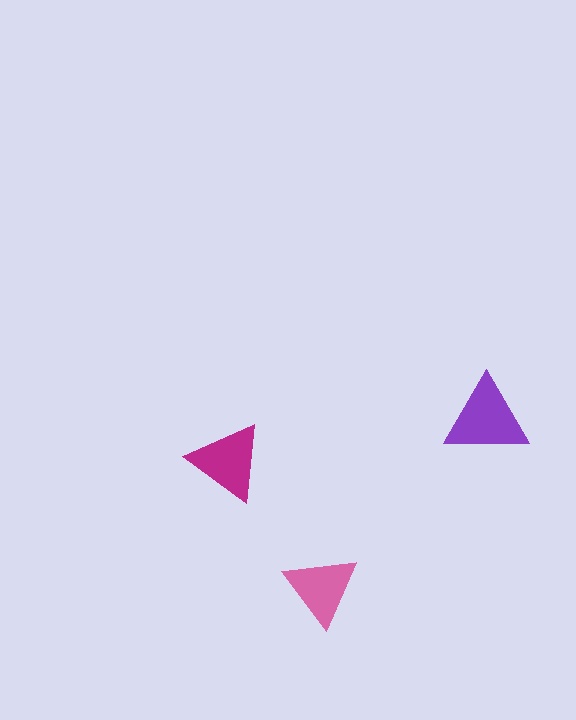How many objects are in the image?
There are 3 objects in the image.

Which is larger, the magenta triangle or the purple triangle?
The purple one.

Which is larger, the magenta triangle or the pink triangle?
The magenta one.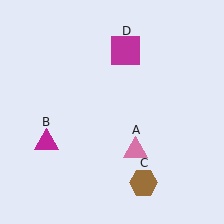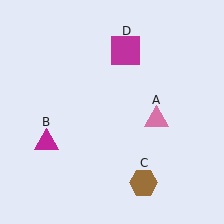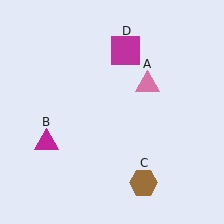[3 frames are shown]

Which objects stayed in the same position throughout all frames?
Magenta triangle (object B) and brown hexagon (object C) and magenta square (object D) remained stationary.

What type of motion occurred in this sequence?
The pink triangle (object A) rotated counterclockwise around the center of the scene.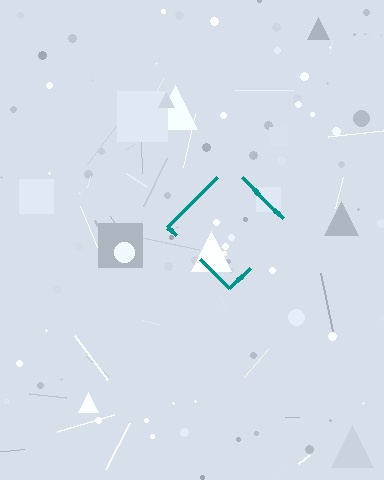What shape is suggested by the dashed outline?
The dashed outline suggests a diamond.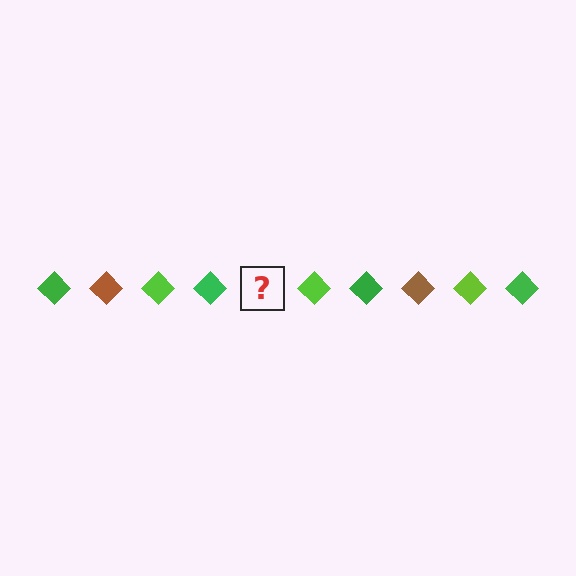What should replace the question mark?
The question mark should be replaced with a brown diamond.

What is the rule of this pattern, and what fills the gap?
The rule is that the pattern cycles through green, brown, lime diamonds. The gap should be filled with a brown diamond.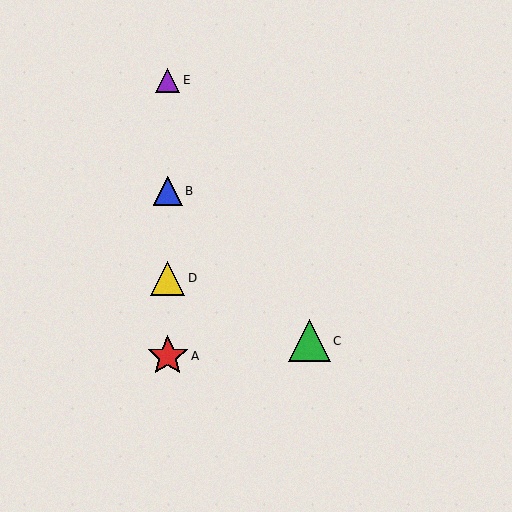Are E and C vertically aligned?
No, E is at x≈168 and C is at x≈309.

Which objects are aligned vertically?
Objects A, B, D, E are aligned vertically.